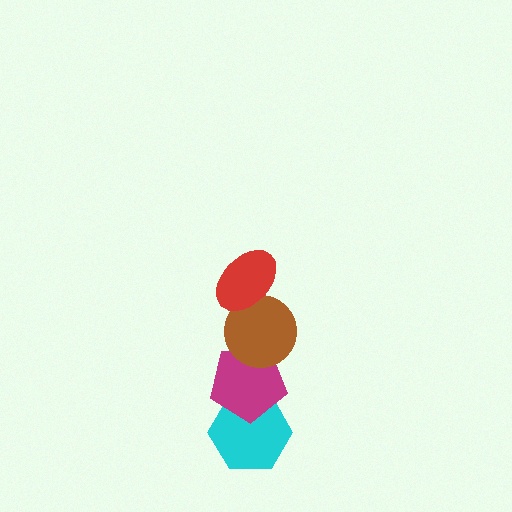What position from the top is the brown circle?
The brown circle is 2nd from the top.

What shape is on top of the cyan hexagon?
The magenta pentagon is on top of the cyan hexagon.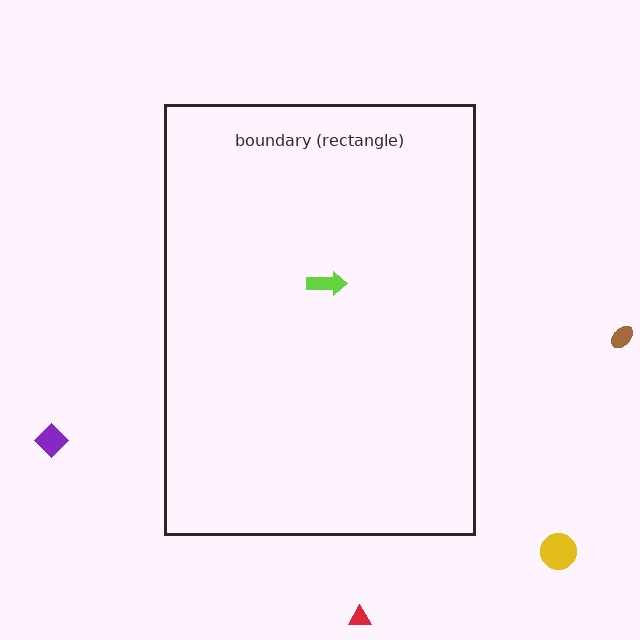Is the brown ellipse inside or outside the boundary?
Outside.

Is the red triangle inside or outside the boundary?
Outside.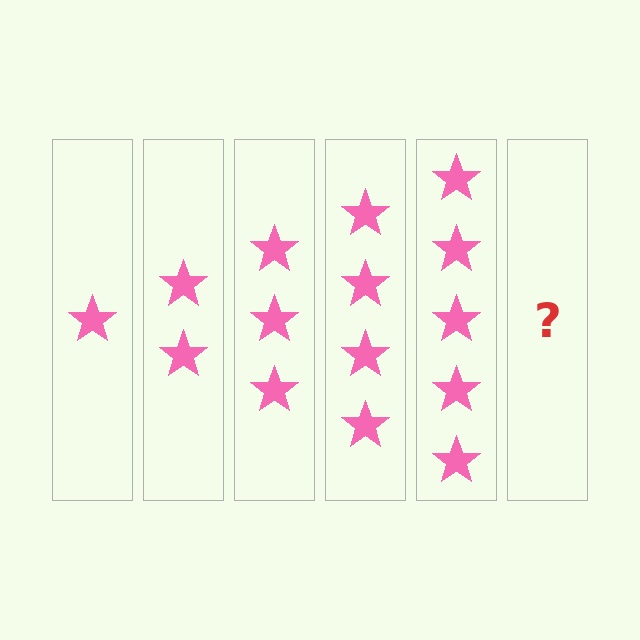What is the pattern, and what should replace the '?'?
The pattern is that each step adds one more star. The '?' should be 6 stars.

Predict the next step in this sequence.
The next step is 6 stars.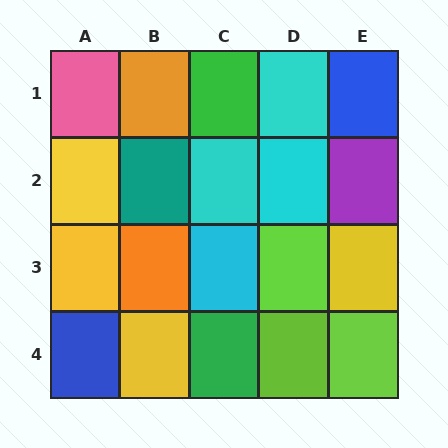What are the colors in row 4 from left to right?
Blue, yellow, green, lime, lime.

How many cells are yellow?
4 cells are yellow.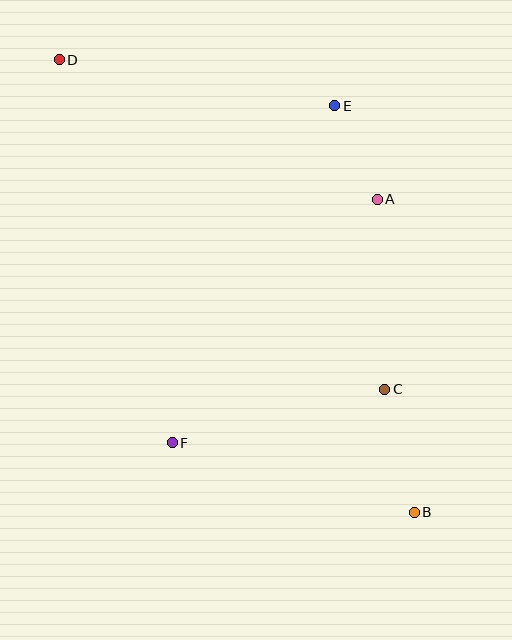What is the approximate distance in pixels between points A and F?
The distance between A and F is approximately 318 pixels.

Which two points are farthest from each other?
Points B and D are farthest from each other.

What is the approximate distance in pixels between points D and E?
The distance between D and E is approximately 280 pixels.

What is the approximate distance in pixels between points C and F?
The distance between C and F is approximately 219 pixels.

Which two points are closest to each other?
Points A and E are closest to each other.